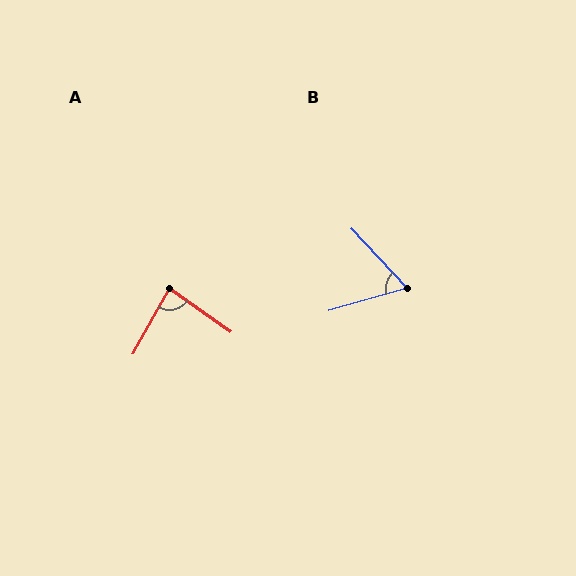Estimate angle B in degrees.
Approximately 63 degrees.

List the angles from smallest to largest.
B (63°), A (84°).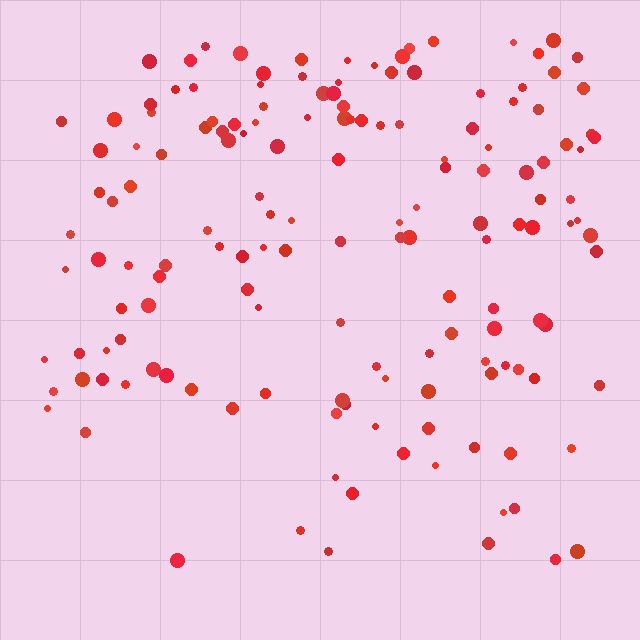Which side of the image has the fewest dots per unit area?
The bottom.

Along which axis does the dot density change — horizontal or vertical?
Vertical.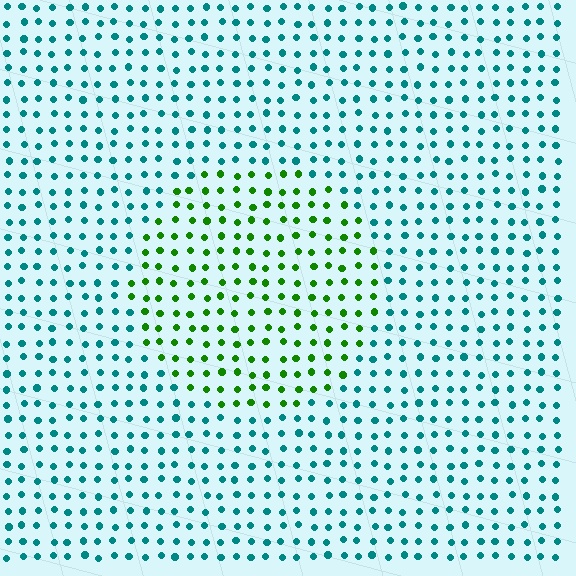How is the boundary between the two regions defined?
The boundary is defined purely by a slight shift in hue (about 65 degrees). Spacing, size, and orientation are identical on both sides.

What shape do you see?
I see a circle.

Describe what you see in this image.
The image is filled with small teal elements in a uniform arrangement. A circle-shaped region is visible where the elements are tinted to a slightly different hue, forming a subtle color boundary.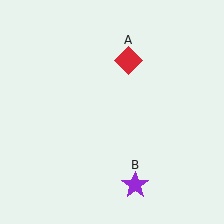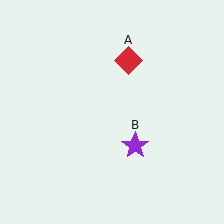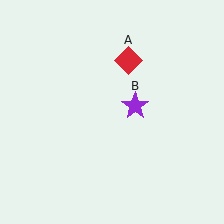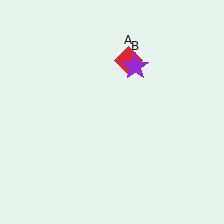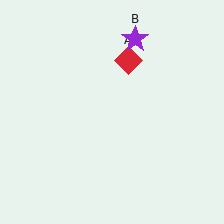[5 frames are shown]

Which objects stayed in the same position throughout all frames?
Red diamond (object A) remained stationary.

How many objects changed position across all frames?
1 object changed position: purple star (object B).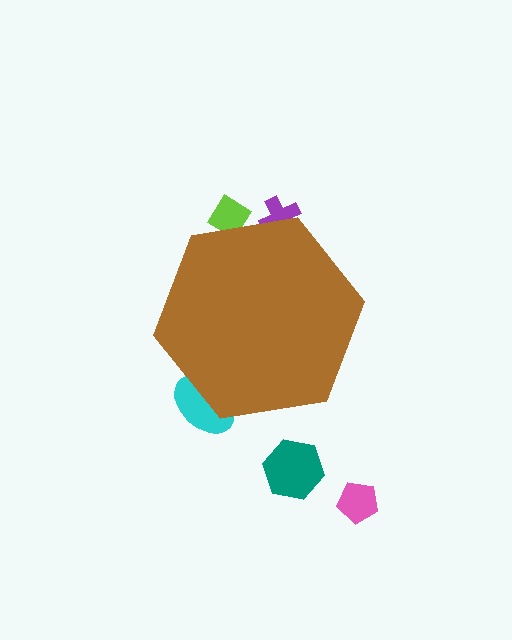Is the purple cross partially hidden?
Yes, the purple cross is partially hidden behind the brown hexagon.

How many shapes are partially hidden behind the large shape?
3 shapes are partially hidden.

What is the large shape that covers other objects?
A brown hexagon.